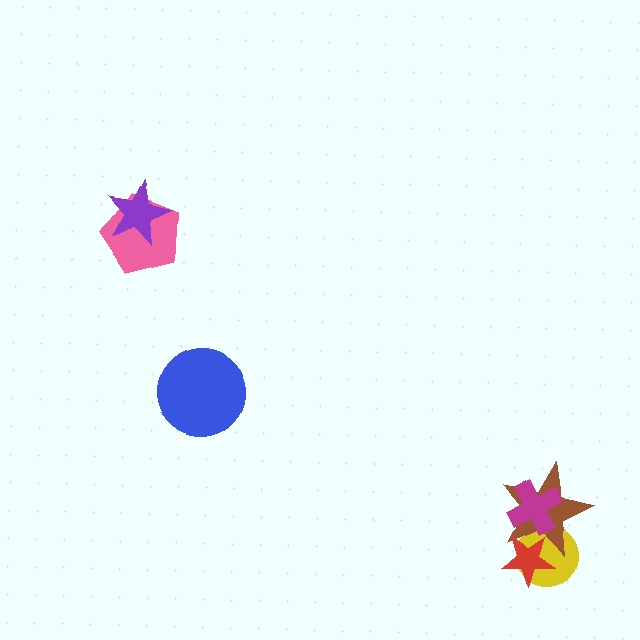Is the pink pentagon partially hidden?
Yes, it is partially covered by another shape.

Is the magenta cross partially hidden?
No, no other shape covers it.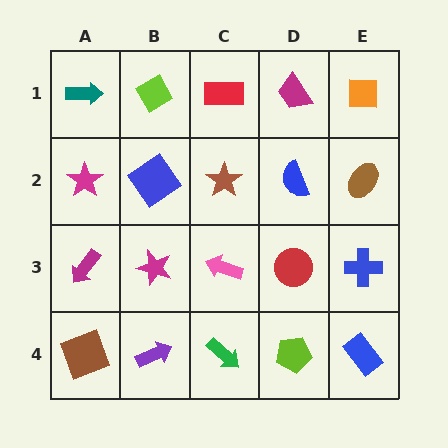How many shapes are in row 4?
5 shapes.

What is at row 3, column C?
A pink arrow.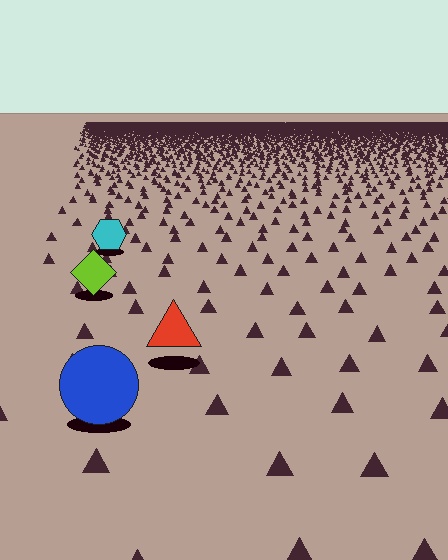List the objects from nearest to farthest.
From nearest to farthest: the blue circle, the red triangle, the lime diamond, the cyan hexagon.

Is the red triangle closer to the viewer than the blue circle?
No. The blue circle is closer — you can tell from the texture gradient: the ground texture is coarser near it.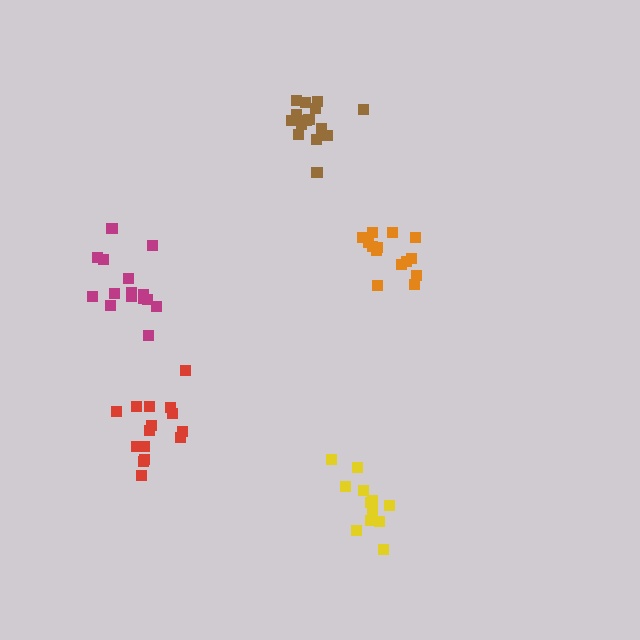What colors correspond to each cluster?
The clusters are colored: orange, magenta, red, yellow, brown.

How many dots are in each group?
Group 1: 14 dots, Group 2: 15 dots, Group 3: 15 dots, Group 4: 12 dots, Group 5: 15 dots (71 total).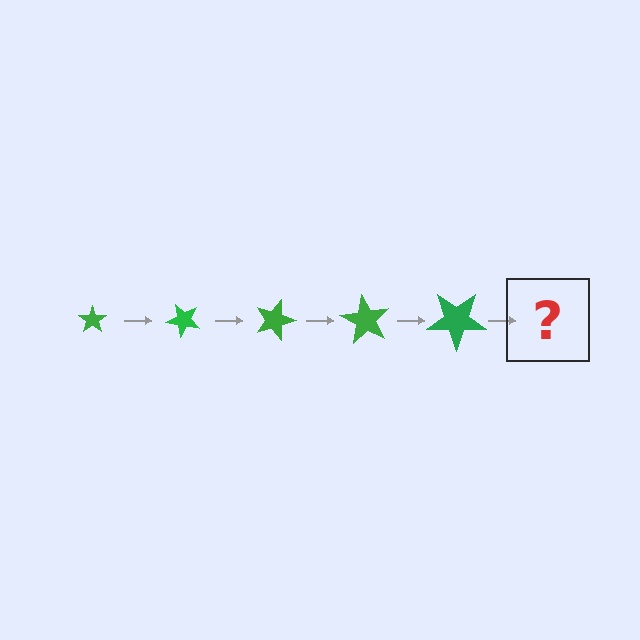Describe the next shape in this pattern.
It should be a star, larger than the previous one and rotated 225 degrees from the start.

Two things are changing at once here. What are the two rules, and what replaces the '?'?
The two rules are that the star grows larger each step and it rotates 45 degrees each step. The '?' should be a star, larger than the previous one and rotated 225 degrees from the start.